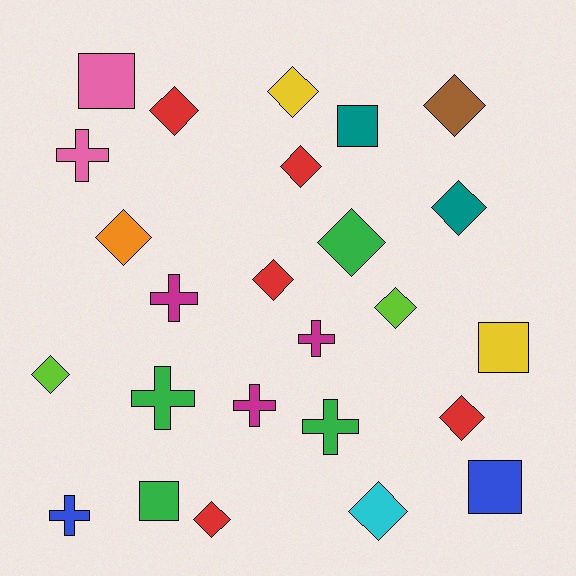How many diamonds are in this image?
There are 13 diamonds.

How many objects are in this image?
There are 25 objects.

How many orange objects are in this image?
There is 1 orange object.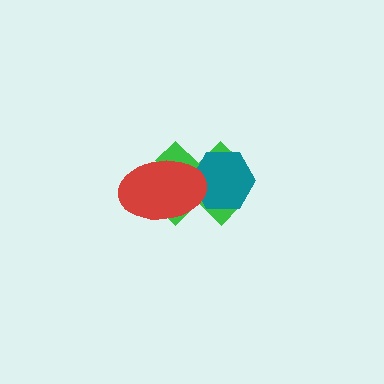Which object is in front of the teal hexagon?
The red ellipse is in front of the teal hexagon.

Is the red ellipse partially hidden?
No, no other shape covers it.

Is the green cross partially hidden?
Yes, it is partially covered by another shape.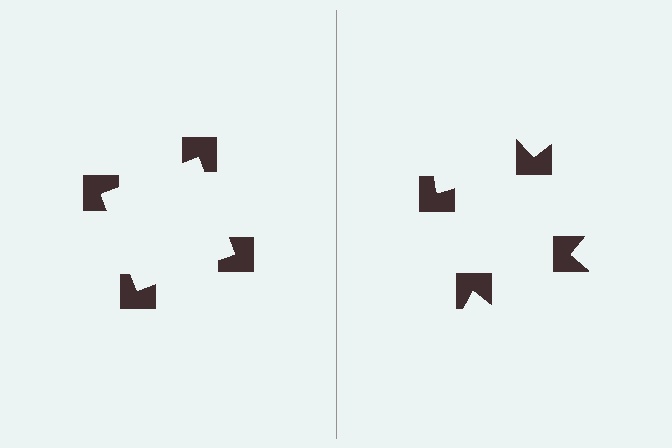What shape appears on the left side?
An illusory square.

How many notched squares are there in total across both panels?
8 — 4 on each side.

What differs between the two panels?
The notched squares are positioned identically on both sides; only the wedge orientations differ. On the left they align to a square; on the right they are misaligned.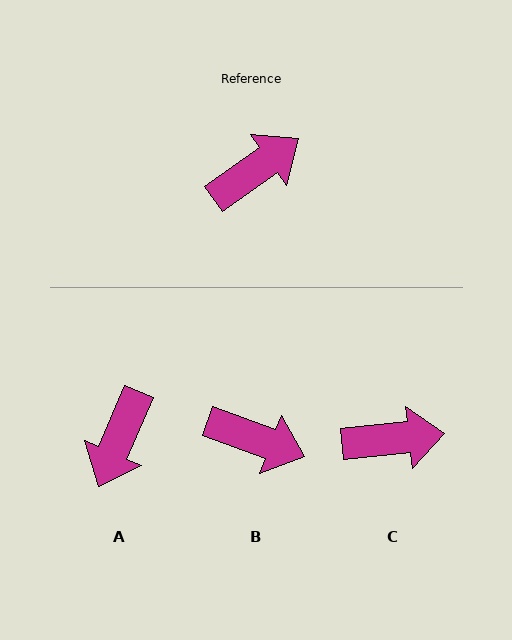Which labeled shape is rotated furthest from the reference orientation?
A, about 148 degrees away.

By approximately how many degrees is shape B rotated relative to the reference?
Approximately 56 degrees clockwise.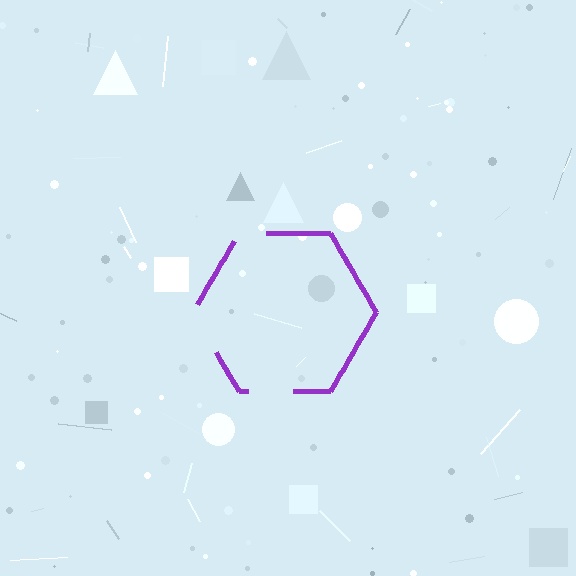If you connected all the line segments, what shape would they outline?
They would outline a hexagon.